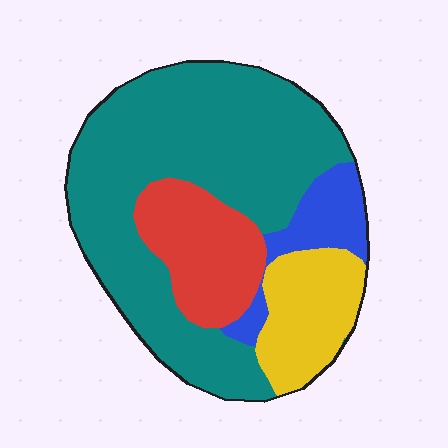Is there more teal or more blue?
Teal.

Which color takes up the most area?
Teal, at roughly 60%.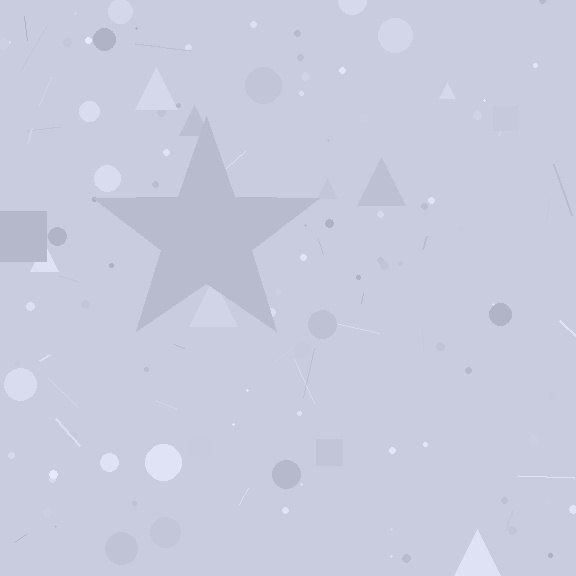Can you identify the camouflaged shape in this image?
The camouflaged shape is a star.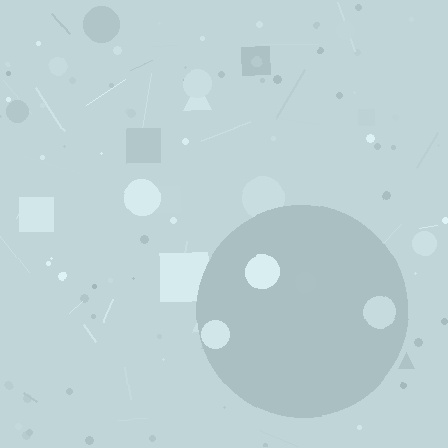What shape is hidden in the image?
A circle is hidden in the image.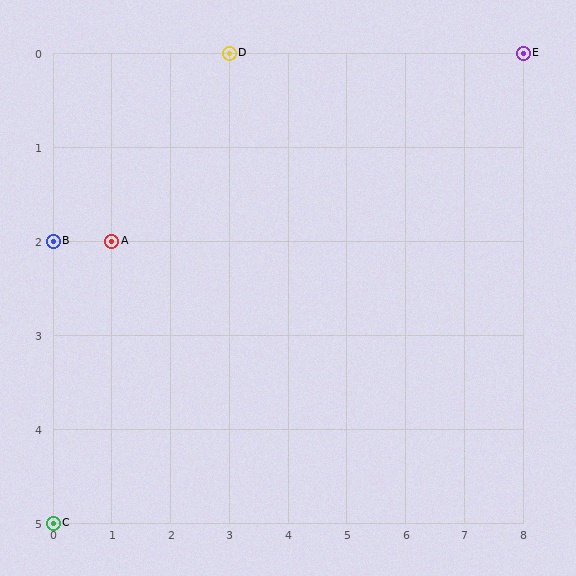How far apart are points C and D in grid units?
Points C and D are 3 columns and 5 rows apart (about 5.8 grid units diagonally).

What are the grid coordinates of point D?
Point D is at grid coordinates (3, 0).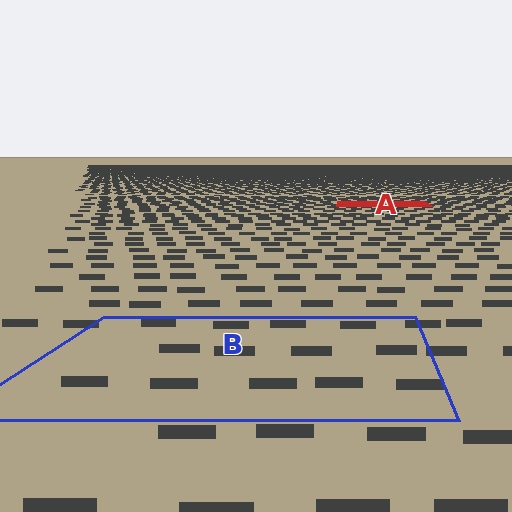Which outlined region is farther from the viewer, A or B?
Region A is farther from the viewer — the texture elements inside it appear smaller and more densely packed.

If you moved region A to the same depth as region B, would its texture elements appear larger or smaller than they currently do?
They would appear larger. At a closer depth, the same texture elements are projected at a bigger on-screen size.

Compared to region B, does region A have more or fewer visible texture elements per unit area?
Region A has more texture elements per unit area — they are packed more densely because it is farther away.